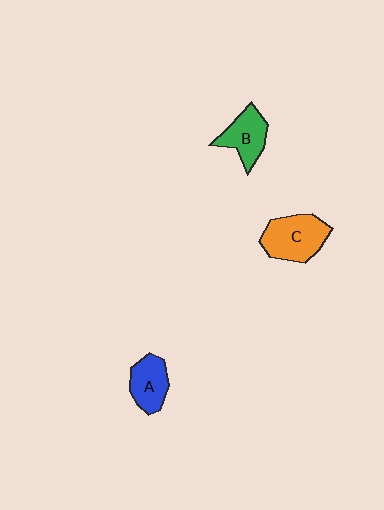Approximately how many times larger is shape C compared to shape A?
Approximately 1.4 times.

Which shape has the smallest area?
Shape A (blue).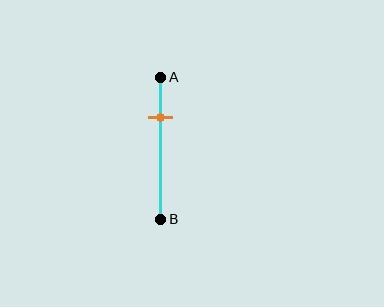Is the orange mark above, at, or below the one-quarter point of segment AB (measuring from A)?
The orange mark is below the one-quarter point of segment AB.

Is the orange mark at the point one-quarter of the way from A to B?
No, the mark is at about 30% from A, not at the 25% one-quarter point.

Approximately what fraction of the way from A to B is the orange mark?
The orange mark is approximately 30% of the way from A to B.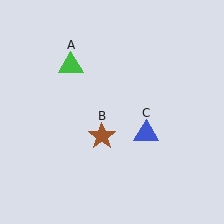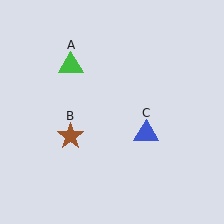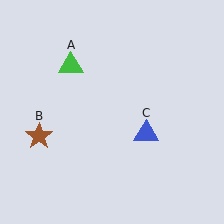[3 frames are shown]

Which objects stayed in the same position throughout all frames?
Green triangle (object A) and blue triangle (object C) remained stationary.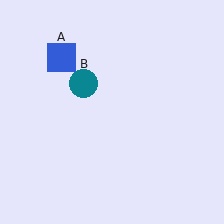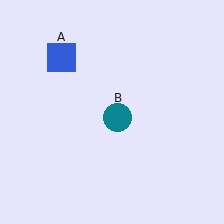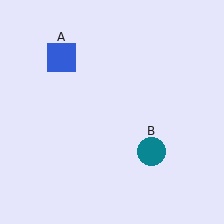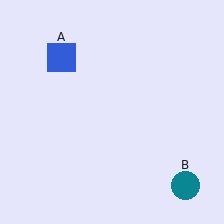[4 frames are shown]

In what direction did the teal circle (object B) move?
The teal circle (object B) moved down and to the right.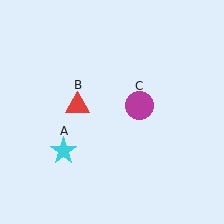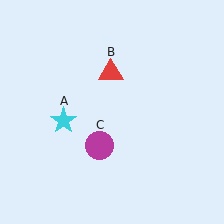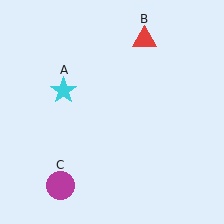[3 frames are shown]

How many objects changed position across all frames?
3 objects changed position: cyan star (object A), red triangle (object B), magenta circle (object C).